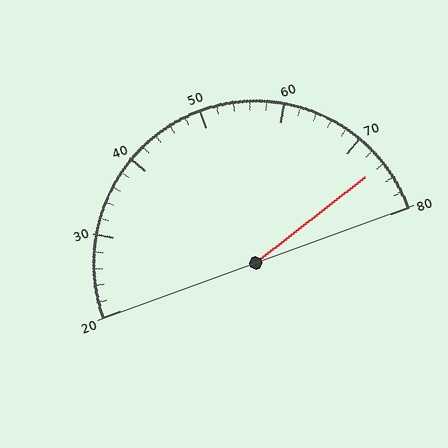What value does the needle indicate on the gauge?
The needle indicates approximately 74.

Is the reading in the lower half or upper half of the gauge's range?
The reading is in the upper half of the range (20 to 80).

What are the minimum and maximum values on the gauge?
The gauge ranges from 20 to 80.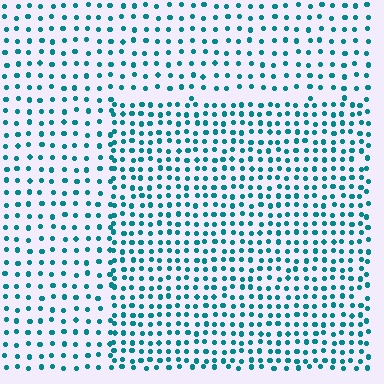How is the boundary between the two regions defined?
The boundary is defined by a change in element density (approximately 1.6x ratio). All elements are the same color, size, and shape.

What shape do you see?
I see a rectangle.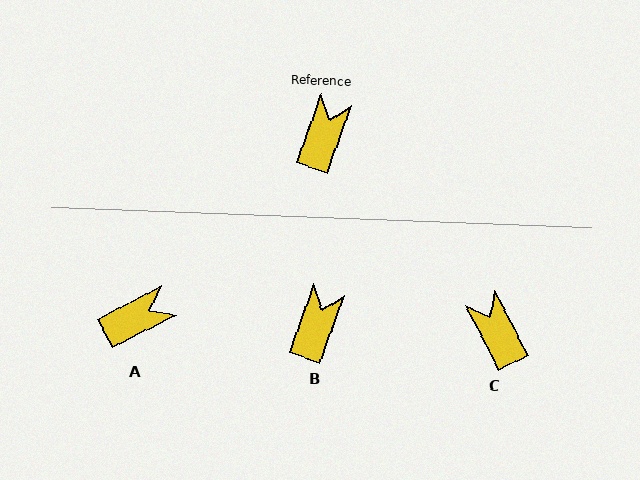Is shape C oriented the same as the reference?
No, it is off by about 47 degrees.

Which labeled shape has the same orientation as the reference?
B.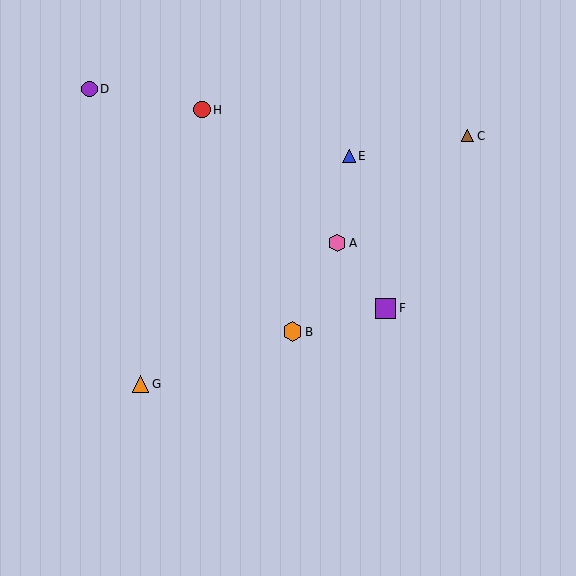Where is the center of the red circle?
The center of the red circle is at (202, 110).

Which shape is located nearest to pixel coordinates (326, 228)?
The pink hexagon (labeled A) at (337, 243) is nearest to that location.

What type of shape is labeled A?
Shape A is a pink hexagon.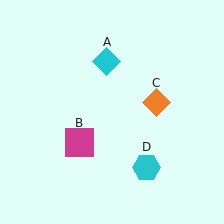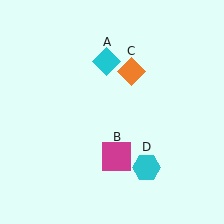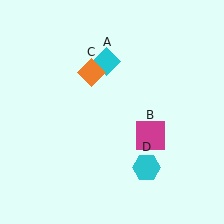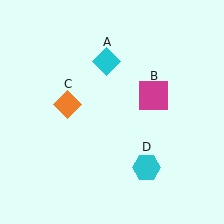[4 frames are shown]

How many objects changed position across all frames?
2 objects changed position: magenta square (object B), orange diamond (object C).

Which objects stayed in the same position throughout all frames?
Cyan diamond (object A) and cyan hexagon (object D) remained stationary.